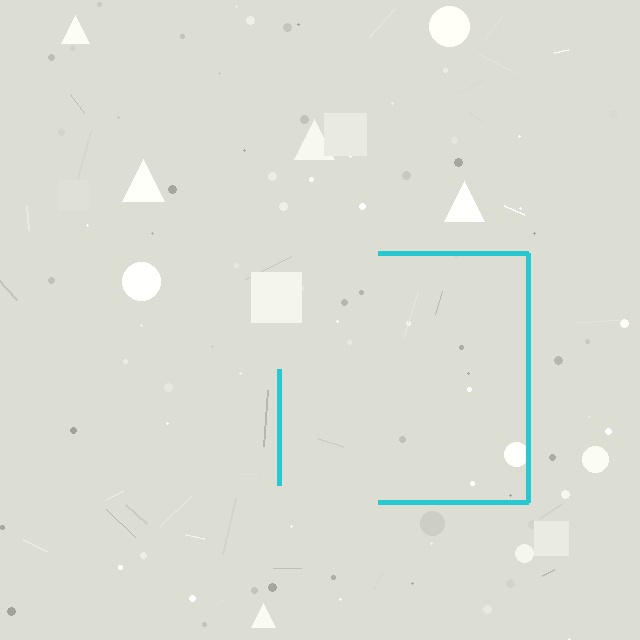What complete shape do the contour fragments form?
The contour fragments form a square.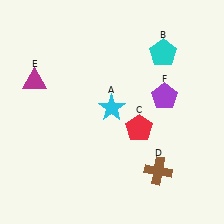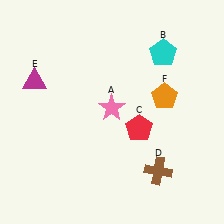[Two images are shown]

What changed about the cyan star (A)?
In Image 1, A is cyan. In Image 2, it changed to pink.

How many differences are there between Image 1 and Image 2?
There are 2 differences between the two images.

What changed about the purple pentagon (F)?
In Image 1, F is purple. In Image 2, it changed to orange.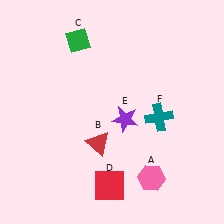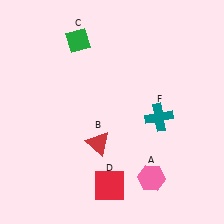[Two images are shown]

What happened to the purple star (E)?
The purple star (E) was removed in Image 2. It was in the bottom-right area of Image 1.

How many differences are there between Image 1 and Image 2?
There is 1 difference between the two images.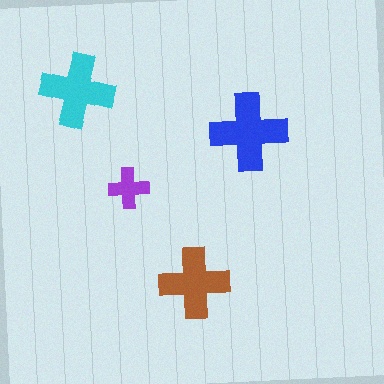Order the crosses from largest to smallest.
the blue one, the cyan one, the brown one, the purple one.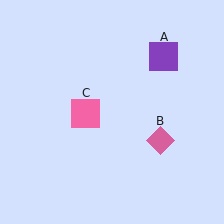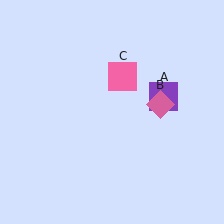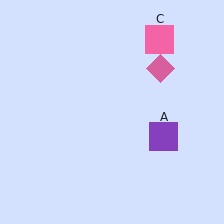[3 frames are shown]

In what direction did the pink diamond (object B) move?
The pink diamond (object B) moved up.